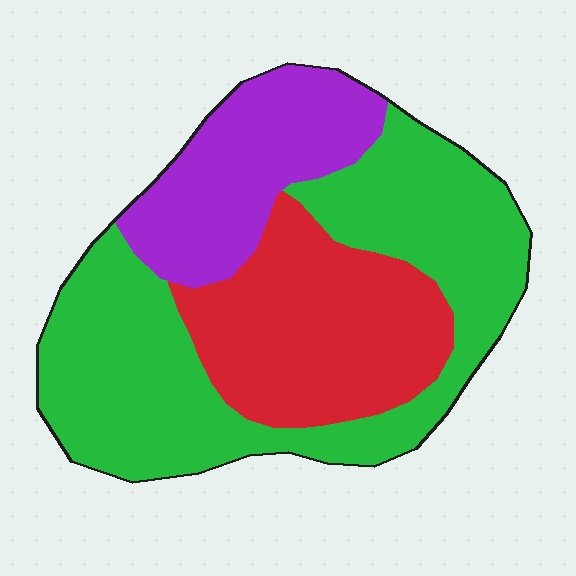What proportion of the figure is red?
Red covers 29% of the figure.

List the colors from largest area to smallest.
From largest to smallest: green, red, purple.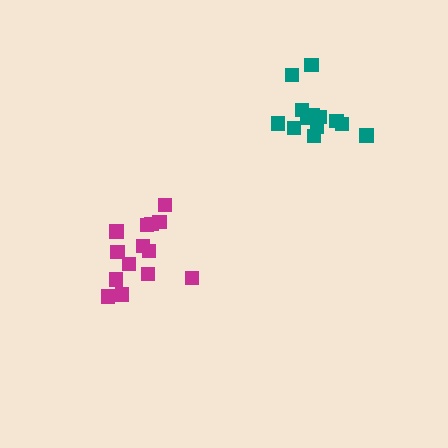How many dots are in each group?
Group 1: 13 dots, Group 2: 14 dots (27 total).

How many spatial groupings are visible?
There are 2 spatial groupings.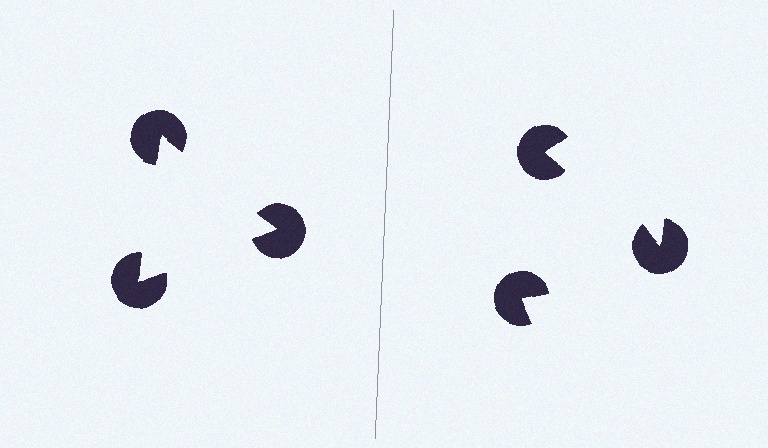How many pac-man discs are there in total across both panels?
6 — 3 on each side.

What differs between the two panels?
The pac-man discs are positioned identically on both sides; only the wedge orientations differ. On the left they align to a triangle; on the right they are misaligned.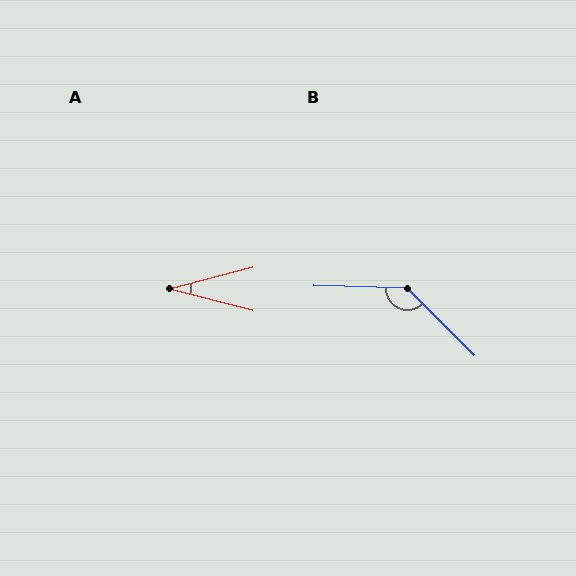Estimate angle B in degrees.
Approximately 137 degrees.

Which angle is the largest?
B, at approximately 137 degrees.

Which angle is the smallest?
A, at approximately 29 degrees.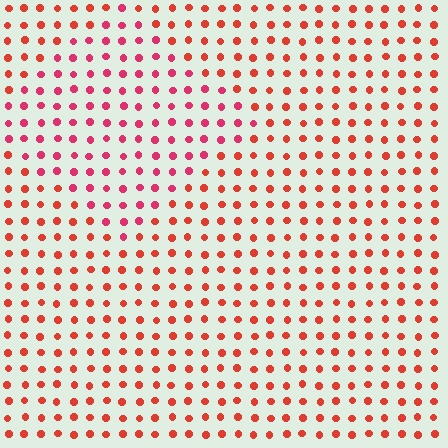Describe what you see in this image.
The image is filled with small red elements in a uniform arrangement. A diamond-shaped region is visible where the elements are tinted to a slightly different hue, forming a subtle color boundary.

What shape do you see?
I see a diamond.